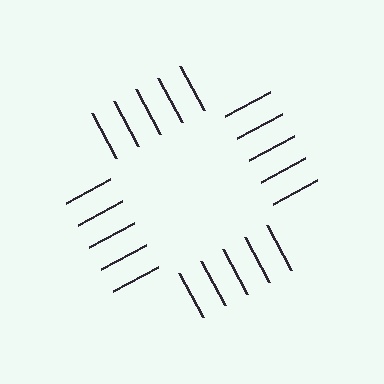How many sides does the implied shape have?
4 sides — the line-ends trace a square.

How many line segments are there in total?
20 — 5 along each of the 4 edges.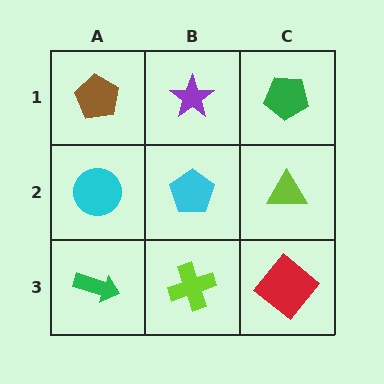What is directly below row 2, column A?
A green arrow.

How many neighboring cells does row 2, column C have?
3.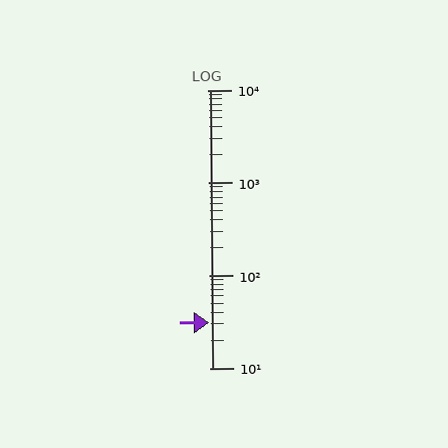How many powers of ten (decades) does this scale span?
The scale spans 3 decades, from 10 to 10000.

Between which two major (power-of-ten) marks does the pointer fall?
The pointer is between 10 and 100.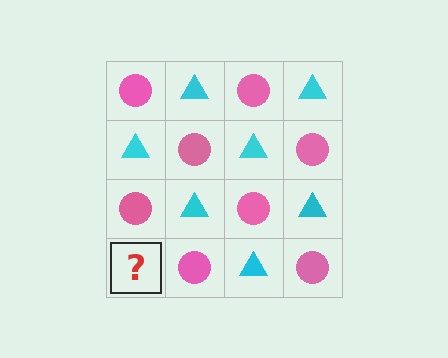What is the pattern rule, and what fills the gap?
The rule is that it alternates pink circle and cyan triangle in a checkerboard pattern. The gap should be filled with a cyan triangle.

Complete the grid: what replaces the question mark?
The question mark should be replaced with a cyan triangle.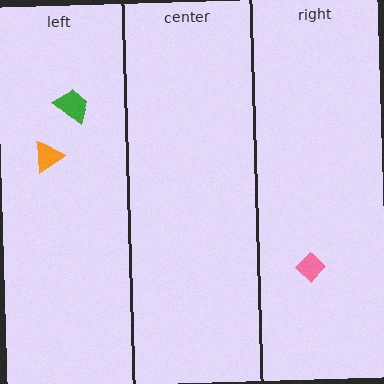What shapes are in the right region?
The pink diamond.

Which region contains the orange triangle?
The left region.